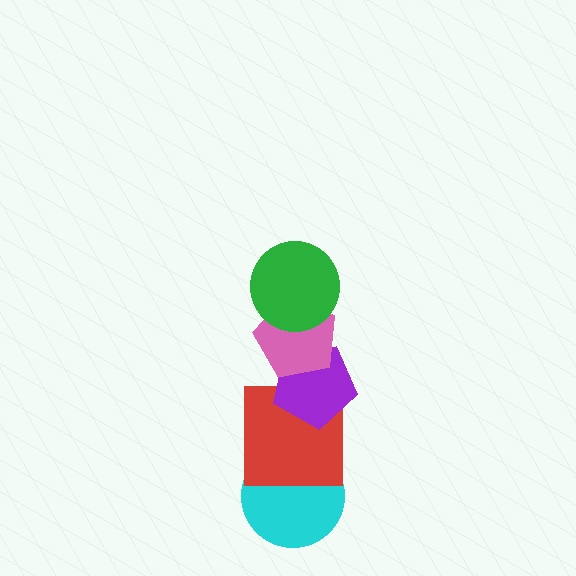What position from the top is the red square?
The red square is 4th from the top.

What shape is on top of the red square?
The purple pentagon is on top of the red square.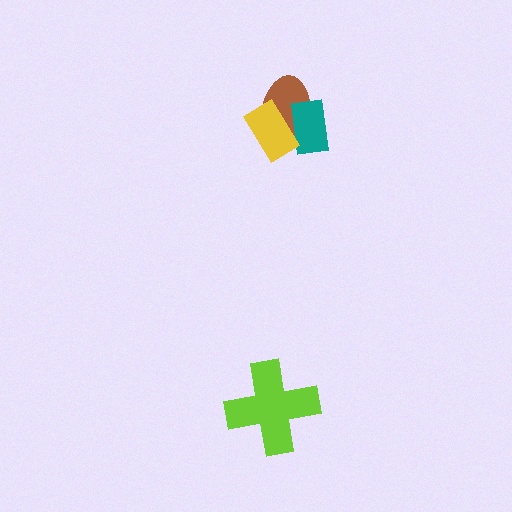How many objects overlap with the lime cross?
0 objects overlap with the lime cross.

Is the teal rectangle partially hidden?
Yes, it is partially covered by another shape.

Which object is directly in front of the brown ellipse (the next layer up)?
The teal rectangle is directly in front of the brown ellipse.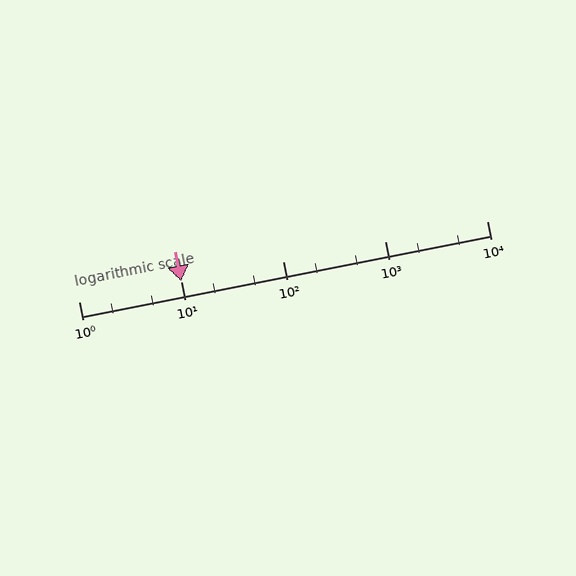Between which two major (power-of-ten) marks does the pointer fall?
The pointer is between 10 and 100.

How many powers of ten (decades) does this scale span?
The scale spans 4 decades, from 1 to 10000.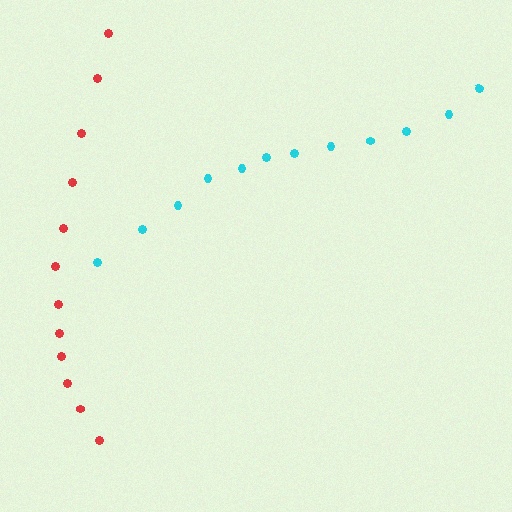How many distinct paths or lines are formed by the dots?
There are 2 distinct paths.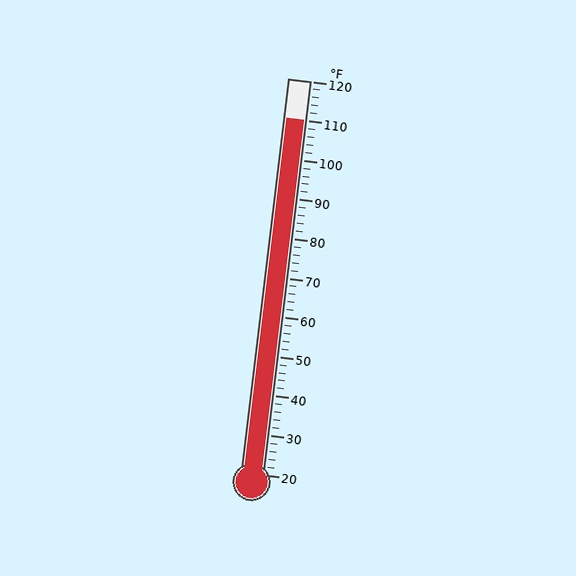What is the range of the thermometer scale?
The thermometer scale ranges from 20°F to 120°F.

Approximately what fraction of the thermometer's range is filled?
The thermometer is filled to approximately 90% of its range.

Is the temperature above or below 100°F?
The temperature is above 100°F.